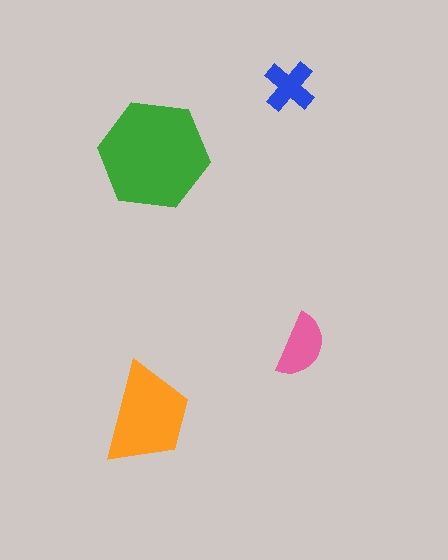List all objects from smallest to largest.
The blue cross, the pink semicircle, the orange trapezoid, the green hexagon.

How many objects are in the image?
There are 4 objects in the image.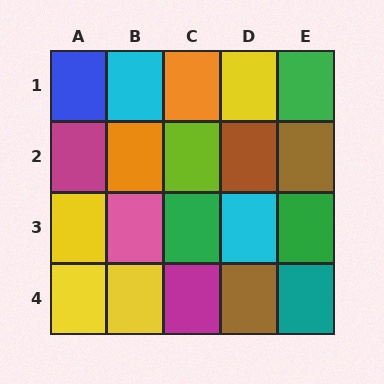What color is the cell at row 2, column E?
Brown.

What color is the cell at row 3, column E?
Green.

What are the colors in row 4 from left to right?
Yellow, yellow, magenta, brown, teal.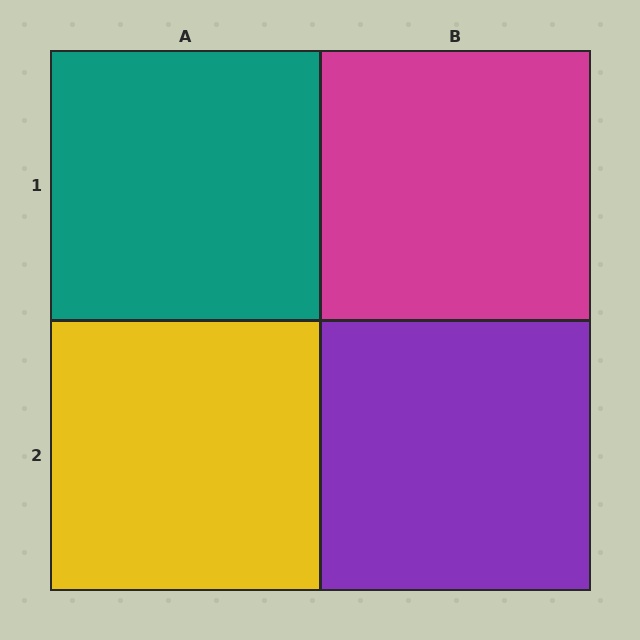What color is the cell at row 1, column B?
Magenta.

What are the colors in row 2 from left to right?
Yellow, purple.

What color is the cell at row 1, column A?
Teal.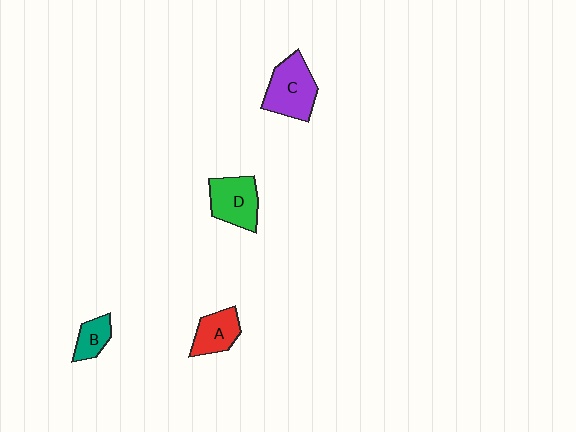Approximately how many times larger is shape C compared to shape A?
Approximately 1.5 times.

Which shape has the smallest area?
Shape B (teal).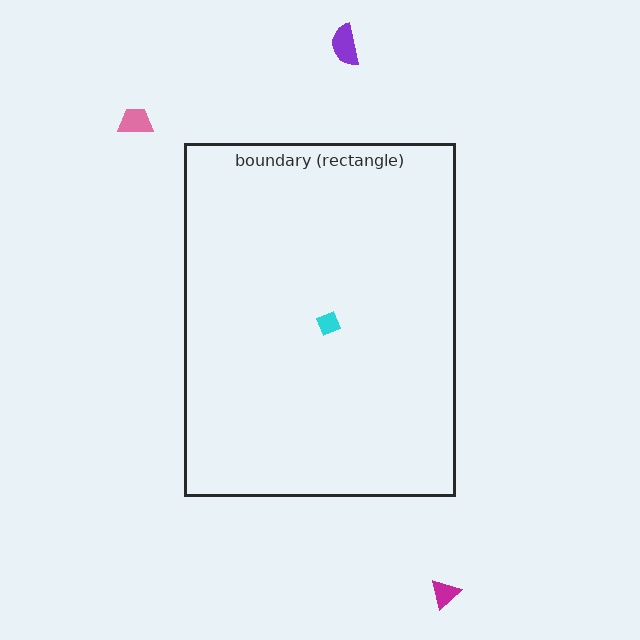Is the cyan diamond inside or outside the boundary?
Inside.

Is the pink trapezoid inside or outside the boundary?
Outside.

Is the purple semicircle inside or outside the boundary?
Outside.